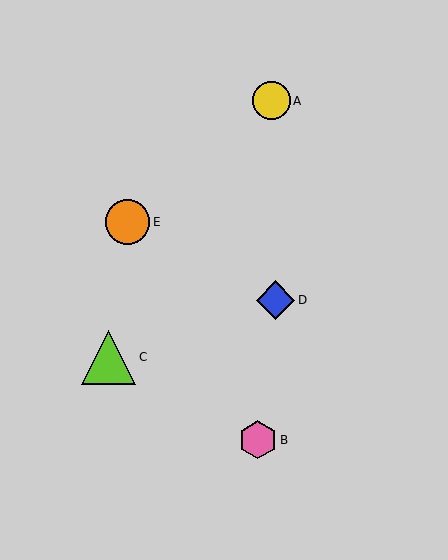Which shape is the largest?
The lime triangle (labeled C) is the largest.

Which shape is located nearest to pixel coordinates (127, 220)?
The orange circle (labeled E) at (128, 222) is nearest to that location.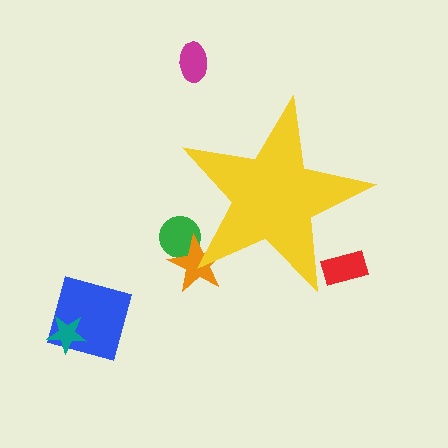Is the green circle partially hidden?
Yes, the green circle is partially hidden behind the yellow star.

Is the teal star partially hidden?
No, the teal star is fully visible.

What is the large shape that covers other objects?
A yellow star.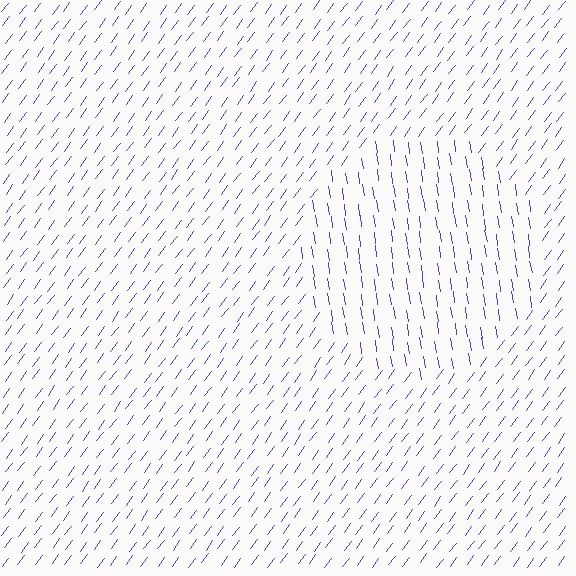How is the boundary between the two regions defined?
The boundary is defined purely by a change in line orientation (approximately 45 degrees difference). All lines are the same color and thickness.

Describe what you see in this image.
The image is filled with small blue line segments. A circle region in the image has lines oriented differently from the surrounding lines, creating a visible texture boundary.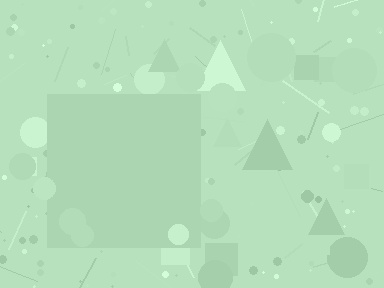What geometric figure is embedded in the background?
A square is embedded in the background.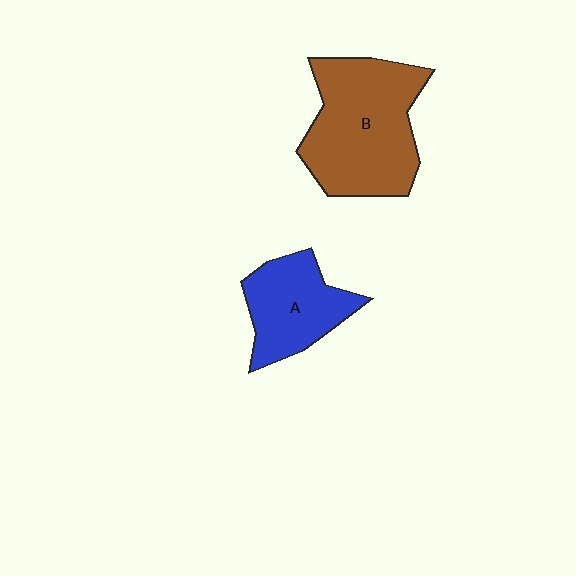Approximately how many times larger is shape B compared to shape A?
Approximately 1.7 times.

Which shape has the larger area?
Shape B (brown).